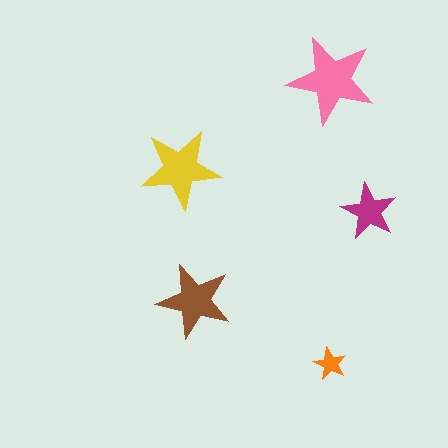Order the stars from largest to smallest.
the pink one, the yellow one, the brown one, the magenta one, the orange one.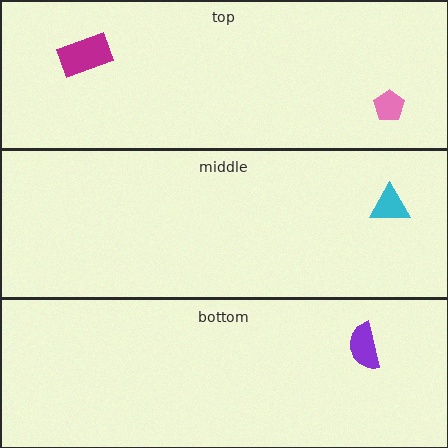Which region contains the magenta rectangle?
The top region.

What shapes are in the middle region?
The cyan triangle.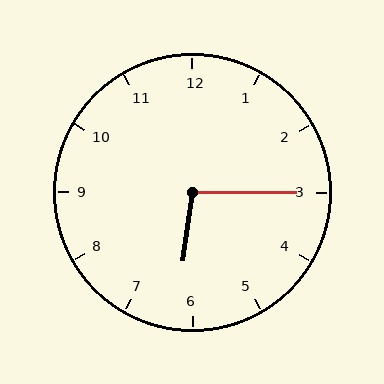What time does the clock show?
6:15.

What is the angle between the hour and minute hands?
Approximately 98 degrees.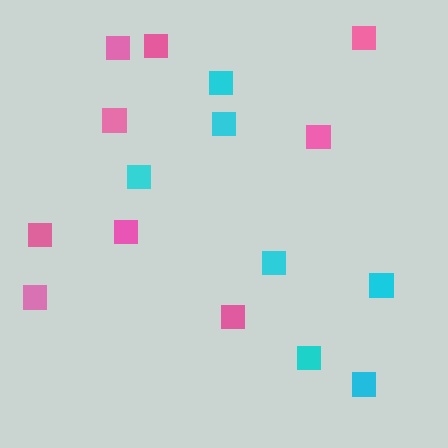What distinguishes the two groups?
There are 2 groups: one group of pink squares (9) and one group of cyan squares (7).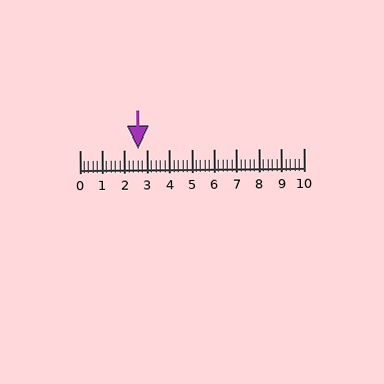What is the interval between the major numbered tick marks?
The major tick marks are spaced 1 units apart.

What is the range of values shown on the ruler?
The ruler shows values from 0 to 10.